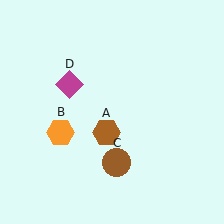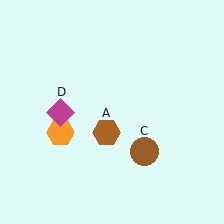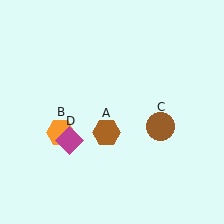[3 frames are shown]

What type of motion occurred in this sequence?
The brown circle (object C), magenta diamond (object D) rotated counterclockwise around the center of the scene.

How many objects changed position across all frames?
2 objects changed position: brown circle (object C), magenta diamond (object D).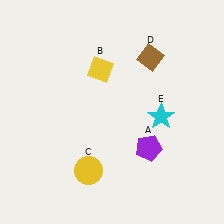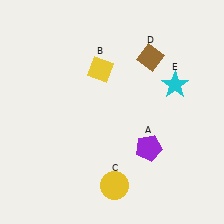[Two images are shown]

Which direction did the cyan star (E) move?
The cyan star (E) moved up.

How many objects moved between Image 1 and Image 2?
2 objects moved between the two images.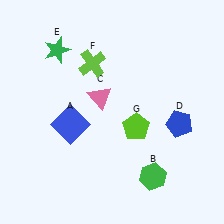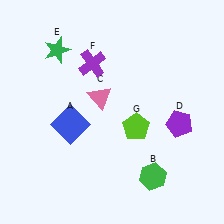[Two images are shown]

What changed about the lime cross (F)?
In Image 1, F is lime. In Image 2, it changed to purple.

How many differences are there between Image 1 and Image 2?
There are 2 differences between the two images.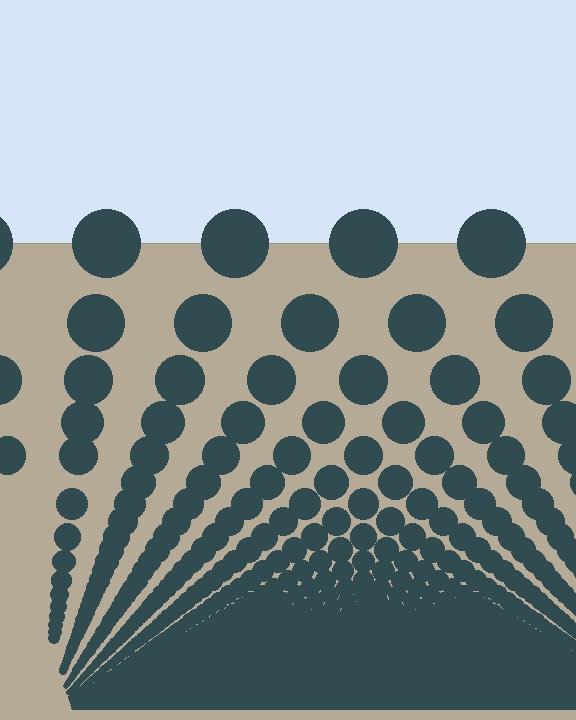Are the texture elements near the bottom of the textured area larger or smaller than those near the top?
Smaller. The gradient is inverted — elements near the bottom are smaller and denser.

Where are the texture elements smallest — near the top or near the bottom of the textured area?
Near the bottom.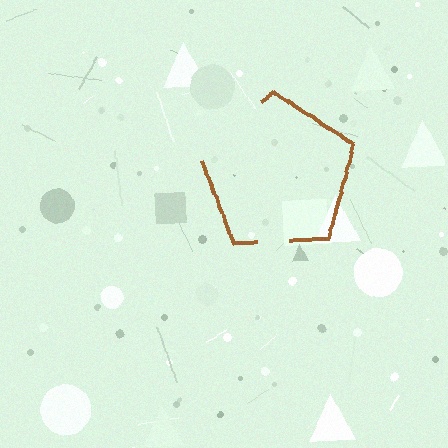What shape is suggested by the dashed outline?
The dashed outline suggests a pentagon.